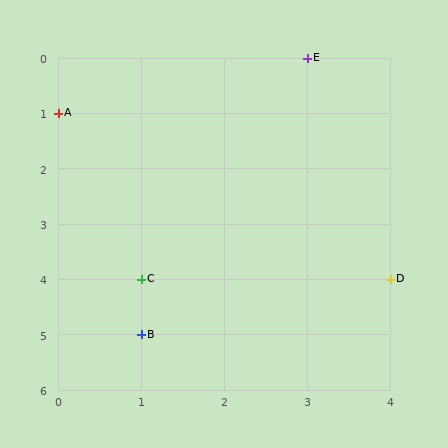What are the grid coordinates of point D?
Point D is at grid coordinates (4, 4).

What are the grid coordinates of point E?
Point E is at grid coordinates (3, 0).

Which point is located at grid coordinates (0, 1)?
Point A is at (0, 1).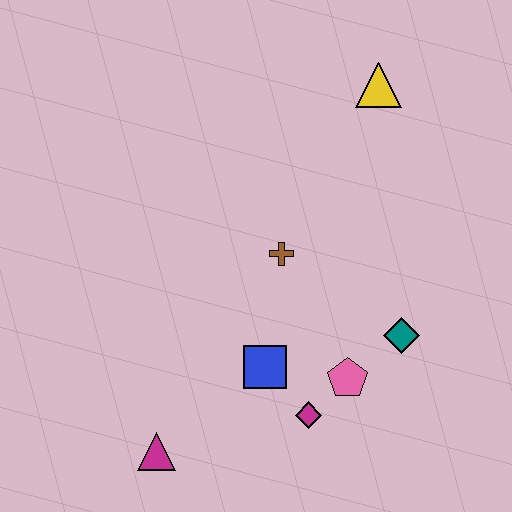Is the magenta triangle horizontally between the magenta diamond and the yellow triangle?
No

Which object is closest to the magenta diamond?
The pink pentagon is closest to the magenta diamond.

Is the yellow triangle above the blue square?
Yes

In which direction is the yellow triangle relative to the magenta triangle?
The yellow triangle is above the magenta triangle.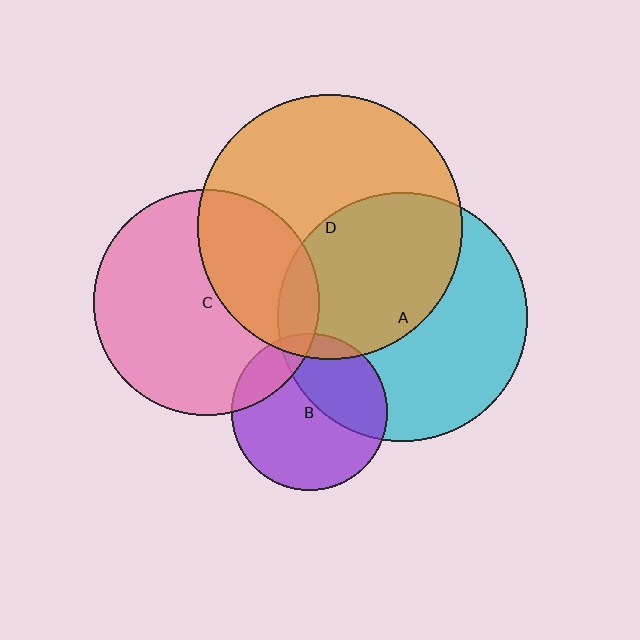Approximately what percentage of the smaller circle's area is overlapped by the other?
Approximately 35%.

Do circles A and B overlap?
Yes.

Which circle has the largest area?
Circle D (orange).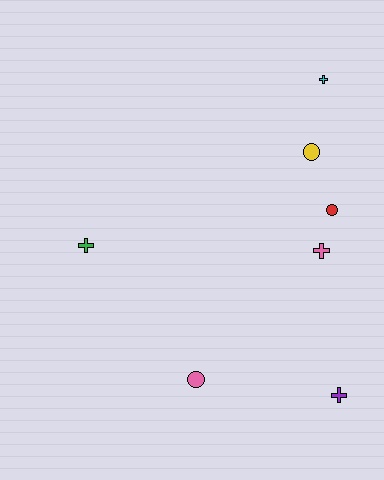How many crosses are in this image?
There are 4 crosses.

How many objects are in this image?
There are 7 objects.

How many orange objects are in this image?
There are no orange objects.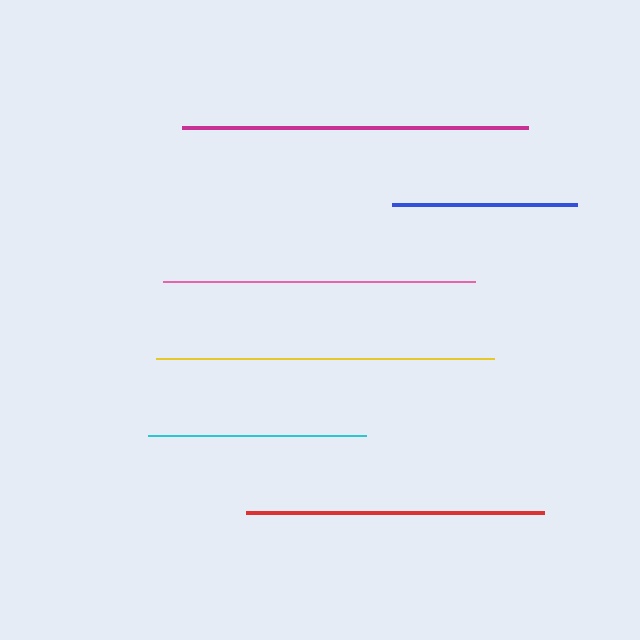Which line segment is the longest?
The magenta line is the longest at approximately 346 pixels.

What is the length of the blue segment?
The blue segment is approximately 184 pixels long.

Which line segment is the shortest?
The blue line is the shortest at approximately 184 pixels.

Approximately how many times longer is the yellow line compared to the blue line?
The yellow line is approximately 1.8 times the length of the blue line.